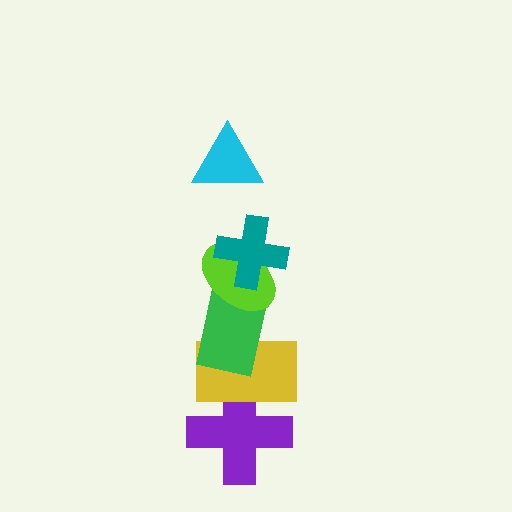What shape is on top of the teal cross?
The cyan triangle is on top of the teal cross.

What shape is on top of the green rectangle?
The lime ellipse is on top of the green rectangle.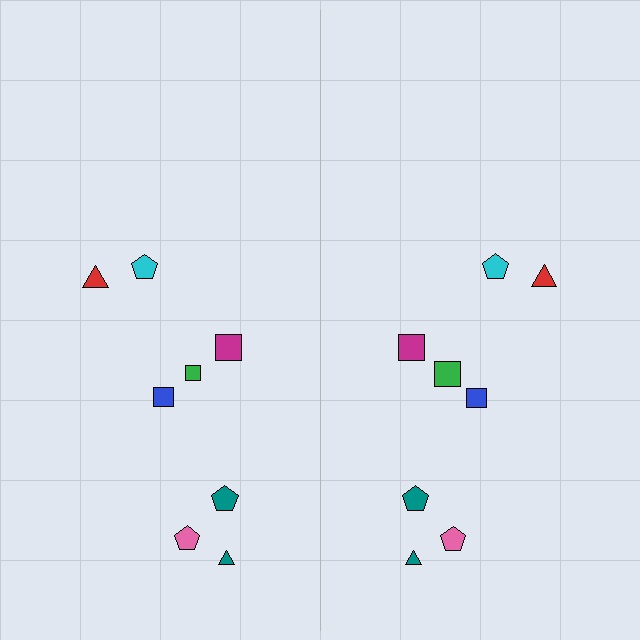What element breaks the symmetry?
The green square on the right side has a different size than its mirror counterpart.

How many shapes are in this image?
There are 16 shapes in this image.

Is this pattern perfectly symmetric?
No, the pattern is not perfectly symmetric. The green square on the right side has a different size than its mirror counterpart.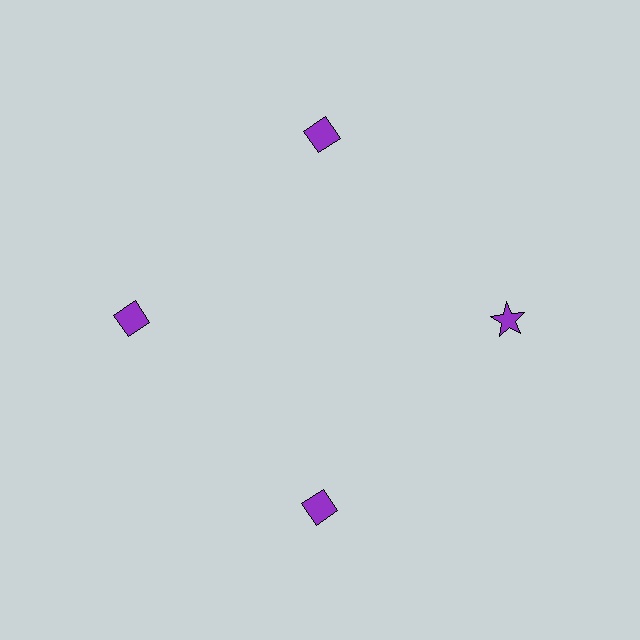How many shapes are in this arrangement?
There are 4 shapes arranged in a ring pattern.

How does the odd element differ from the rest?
It has a different shape: star instead of diamond.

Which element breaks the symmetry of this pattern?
The purple star at roughly the 3 o'clock position breaks the symmetry. All other shapes are purple diamonds.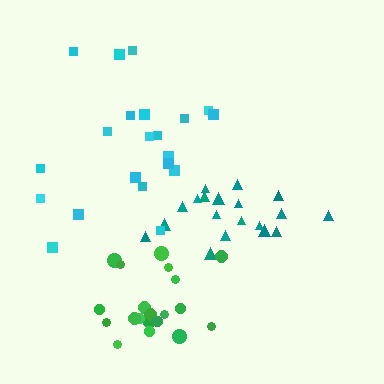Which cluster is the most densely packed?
Green.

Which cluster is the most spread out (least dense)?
Cyan.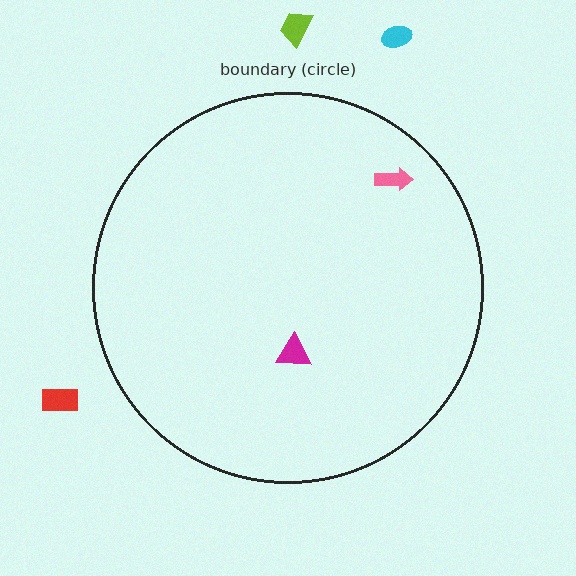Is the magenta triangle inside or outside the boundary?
Inside.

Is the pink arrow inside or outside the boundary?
Inside.